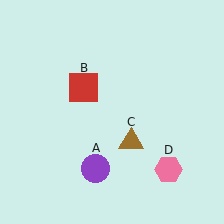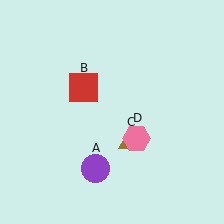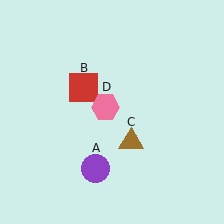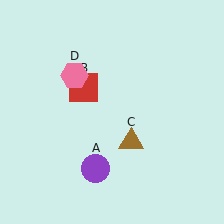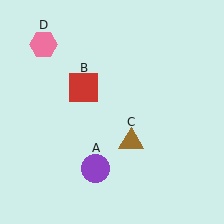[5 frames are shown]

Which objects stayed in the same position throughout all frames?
Purple circle (object A) and red square (object B) and brown triangle (object C) remained stationary.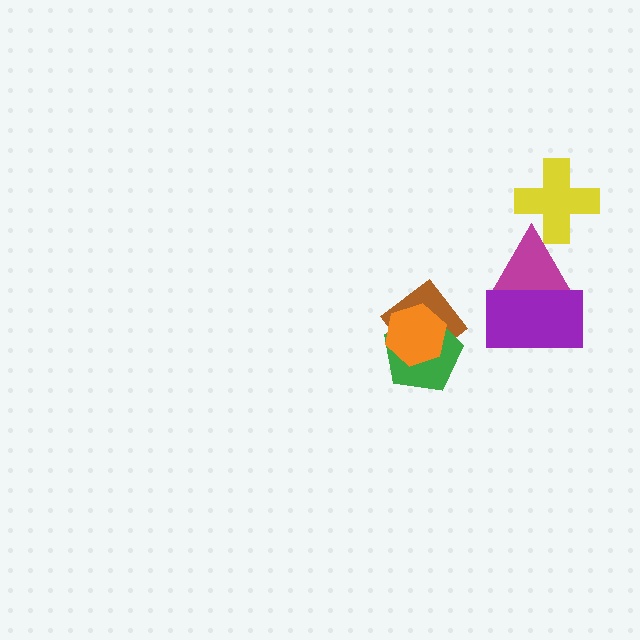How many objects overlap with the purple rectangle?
1 object overlaps with the purple rectangle.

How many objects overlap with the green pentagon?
2 objects overlap with the green pentagon.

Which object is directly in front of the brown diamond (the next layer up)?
The green pentagon is directly in front of the brown diamond.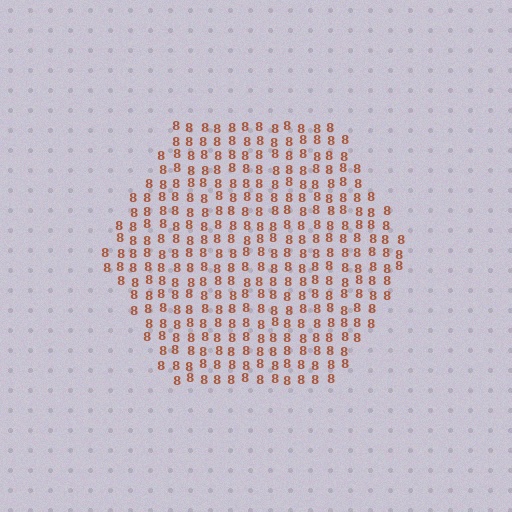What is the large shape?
The large shape is a hexagon.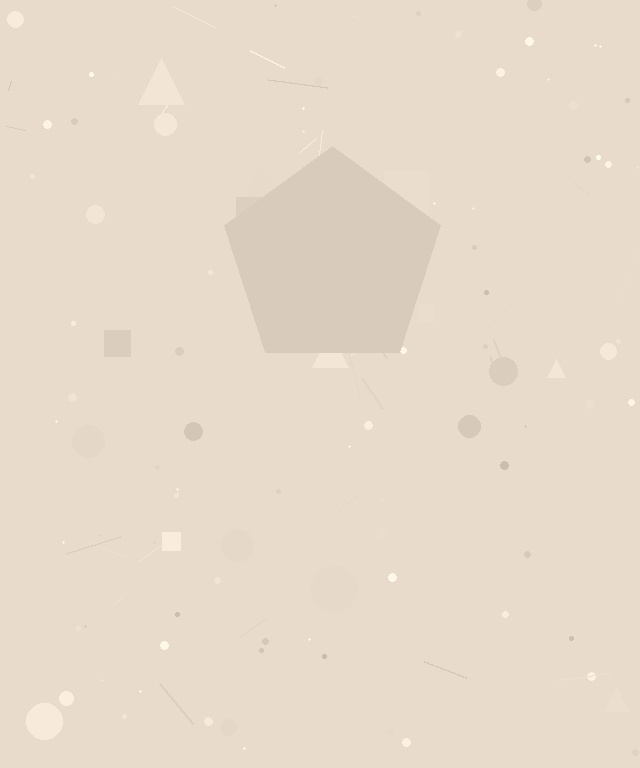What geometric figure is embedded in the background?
A pentagon is embedded in the background.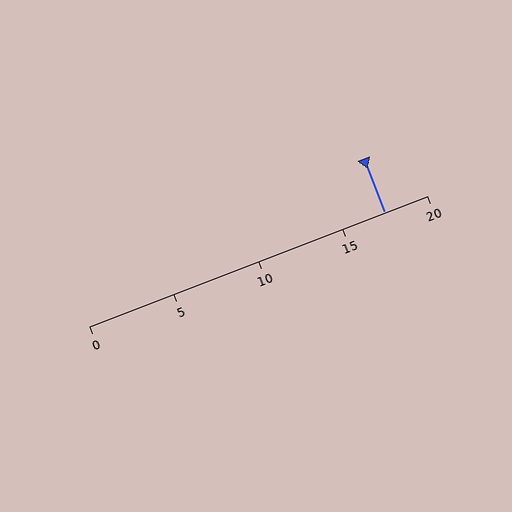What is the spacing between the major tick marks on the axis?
The major ticks are spaced 5 apart.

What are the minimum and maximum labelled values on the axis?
The axis runs from 0 to 20.